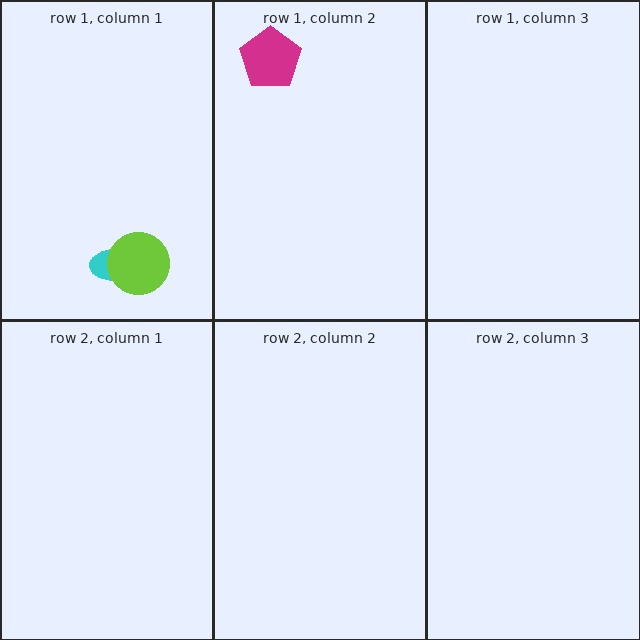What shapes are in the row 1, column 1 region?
The cyan ellipse, the lime circle.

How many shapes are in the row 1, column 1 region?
2.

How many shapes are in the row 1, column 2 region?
1.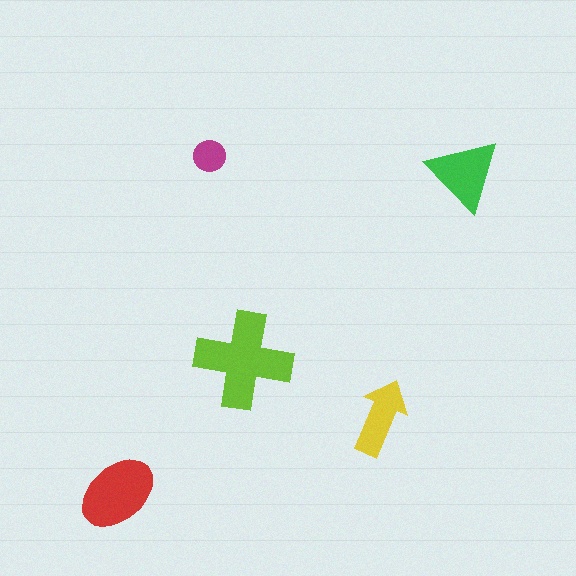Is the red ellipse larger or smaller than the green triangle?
Larger.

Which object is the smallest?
The magenta circle.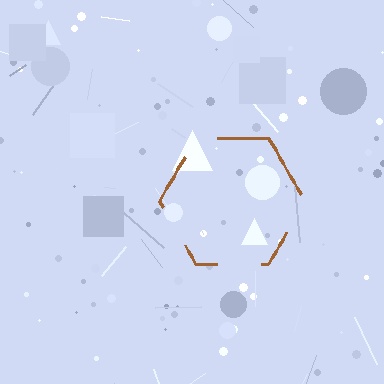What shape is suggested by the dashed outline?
The dashed outline suggests a hexagon.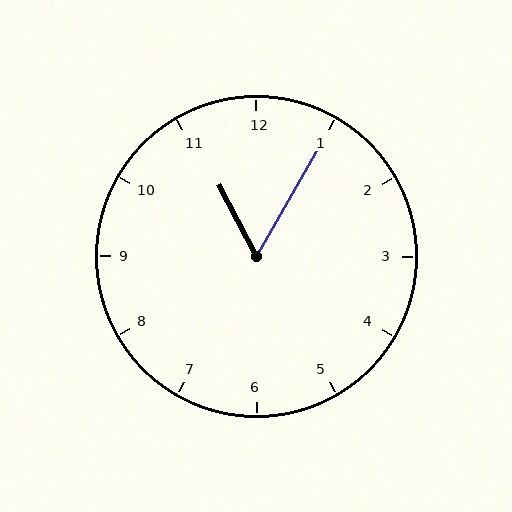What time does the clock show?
11:05.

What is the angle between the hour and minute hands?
Approximately 58 degrees.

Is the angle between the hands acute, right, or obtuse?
It is acute.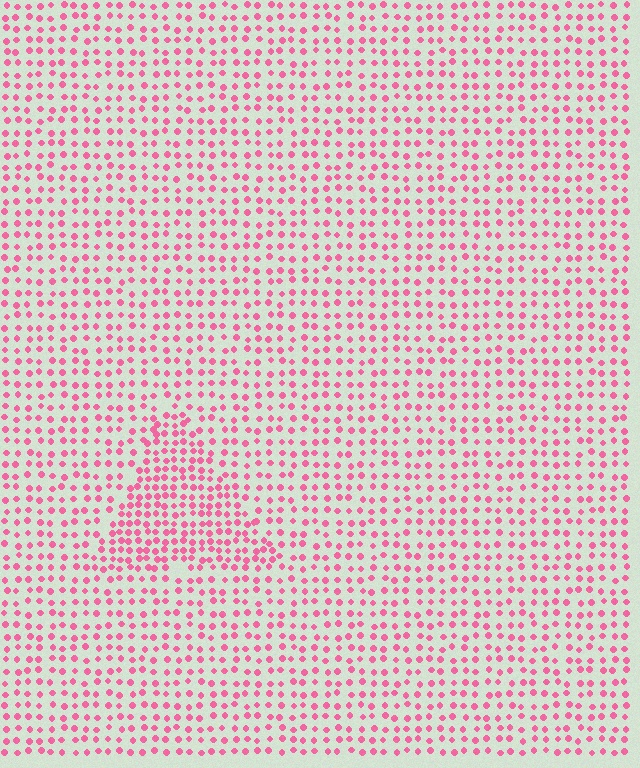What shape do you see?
I see a triangle.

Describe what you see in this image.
The image contains small pink elements arranged at two different densities. A triangle-shaped region is visible where the elements are more densely packed than the surrounding area.